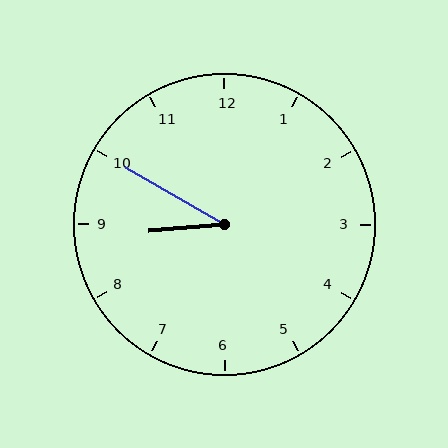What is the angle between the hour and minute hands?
Approximately 35 degrees.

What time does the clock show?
8:50.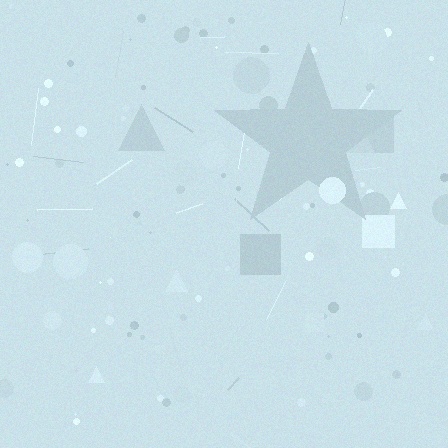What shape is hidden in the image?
A star is hidden in the image.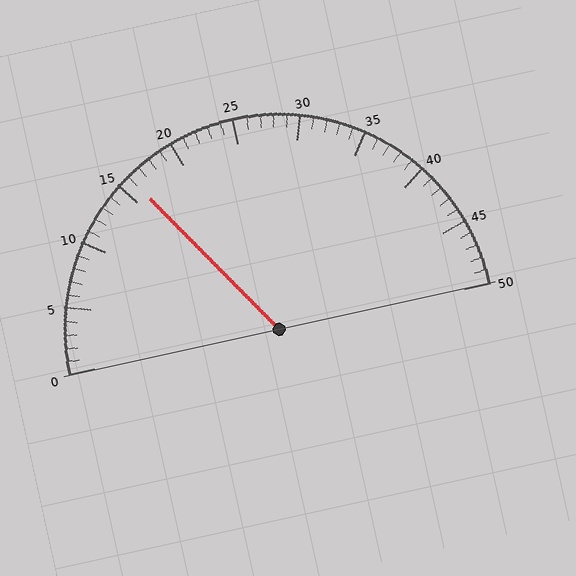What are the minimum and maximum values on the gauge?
The gauge ranges from 0 to 50.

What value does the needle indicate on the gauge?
The needle indicates approximately 16.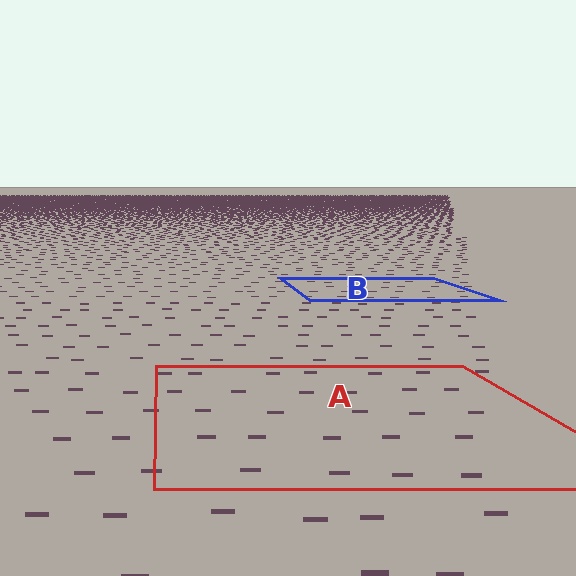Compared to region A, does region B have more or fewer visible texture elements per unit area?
Region B has more texture elements per unit area — they are packed more densely because it is farther away.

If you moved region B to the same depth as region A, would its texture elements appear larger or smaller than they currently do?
They would appear larger. At a closer depth, the same texture elements are projected at a bigger on-screen size.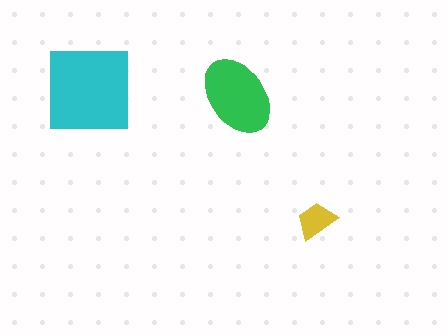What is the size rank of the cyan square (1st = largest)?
1st.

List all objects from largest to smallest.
The cyan square, the green ellipse, the yellow trapezoid.